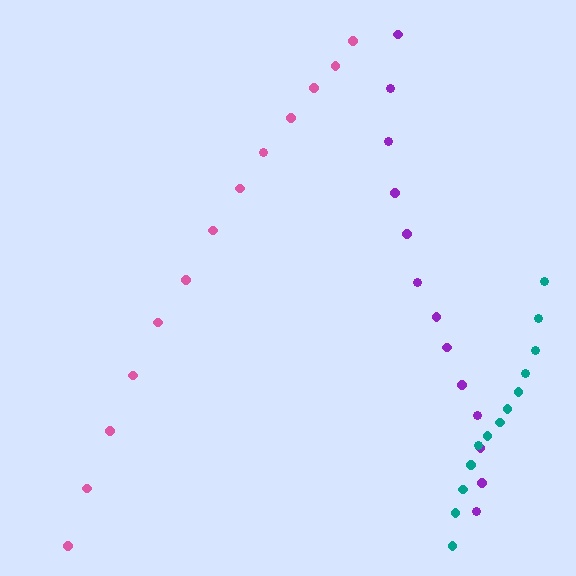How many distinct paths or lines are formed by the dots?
There are 3 distinct paths.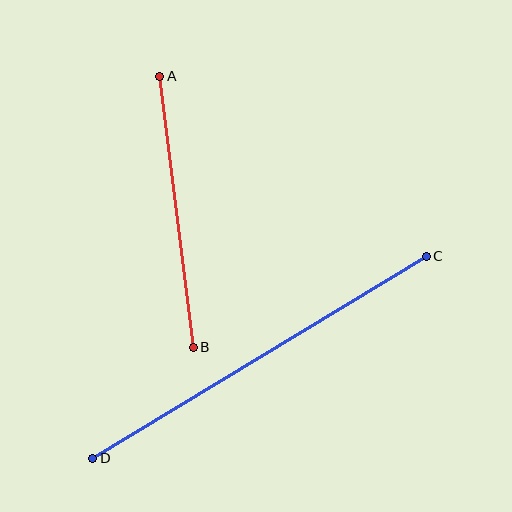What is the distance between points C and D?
The distance is approximately 390 pixels.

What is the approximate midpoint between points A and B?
The midpoint is at approximately (176, 212) pixels.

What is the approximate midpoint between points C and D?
The midpoint is at approximately (260, 357) pixels.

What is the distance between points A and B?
The distance is approximately 273 pixels.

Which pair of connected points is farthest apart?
Points C and D are farthest apart.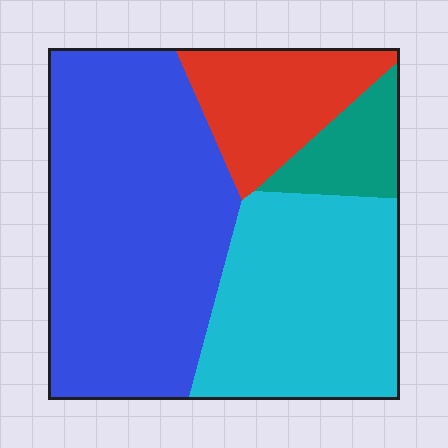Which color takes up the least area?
Teal, at roughly 10%.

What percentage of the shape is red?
Red takes up less than a quarter of the shape.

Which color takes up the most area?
Blue, at roughly 45%.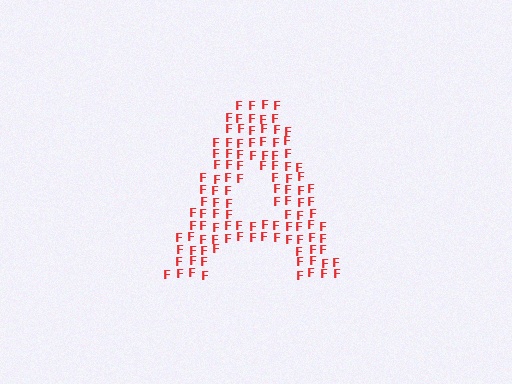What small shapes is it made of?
It is made of small letter F's.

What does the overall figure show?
The overall figure shows the letter A.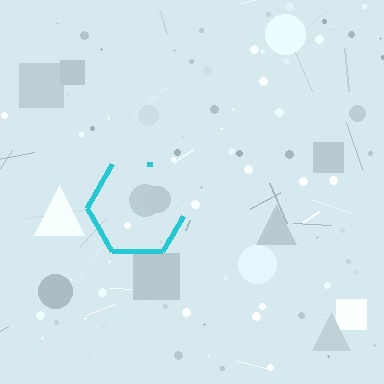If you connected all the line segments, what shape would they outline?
They would outline a hexagon.